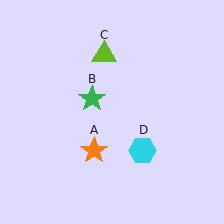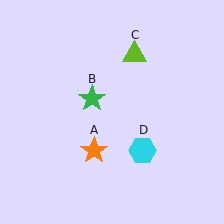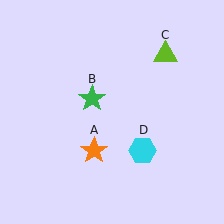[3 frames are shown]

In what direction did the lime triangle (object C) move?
The lime triangle (object C) moved right.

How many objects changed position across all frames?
1 object changed position: lime triangle (object C).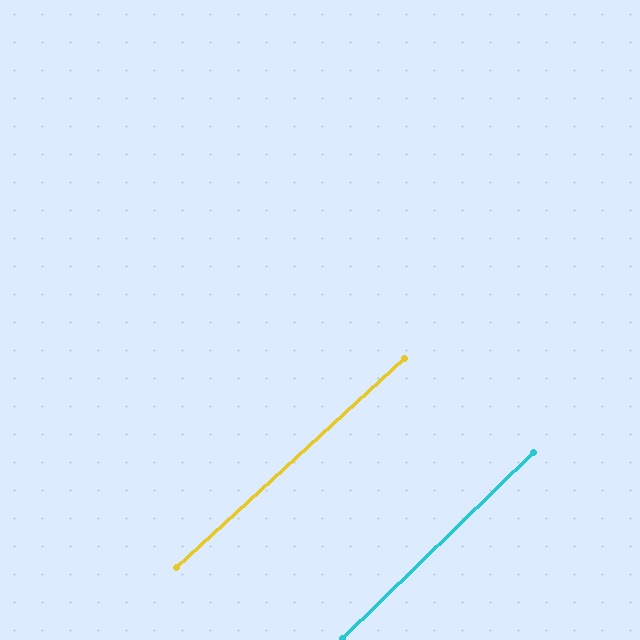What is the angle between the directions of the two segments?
Approximately 2 degrees.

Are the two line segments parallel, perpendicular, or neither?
Parallel — their directions differ by only 1.8°.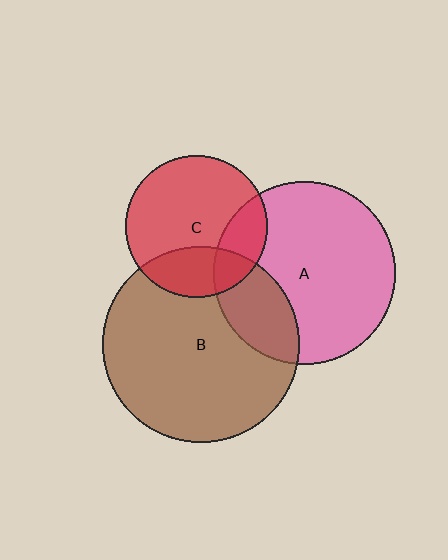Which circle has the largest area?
Circle B (brown).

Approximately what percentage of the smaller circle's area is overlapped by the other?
Approximately 20%.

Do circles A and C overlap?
Yes.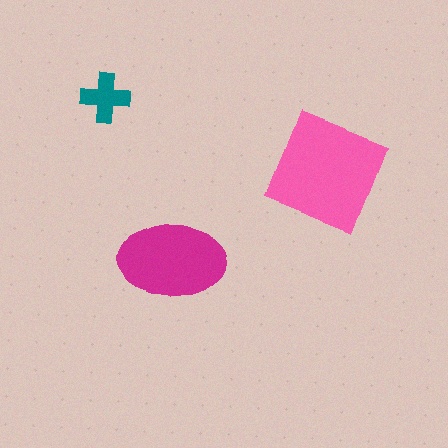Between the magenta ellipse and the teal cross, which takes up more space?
The magenta ellipse.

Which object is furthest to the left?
The teal cross is leftmost.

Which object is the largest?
The pink square.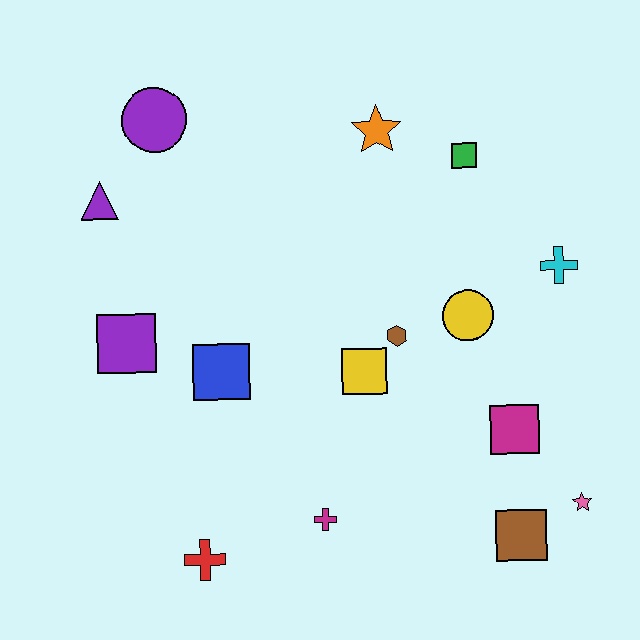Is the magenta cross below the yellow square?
Yes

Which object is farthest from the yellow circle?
The purple triangle is farthest from the yellow circle.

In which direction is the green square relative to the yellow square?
The green square is above the yellow square.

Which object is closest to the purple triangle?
The purple circle is closest to the purple triangle.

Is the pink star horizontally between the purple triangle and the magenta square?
No